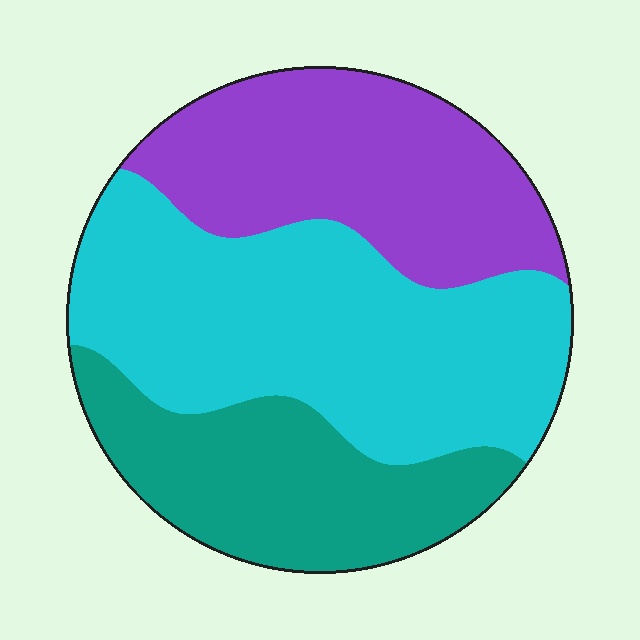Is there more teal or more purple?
Purple.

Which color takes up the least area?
Teal, at roughly 25%.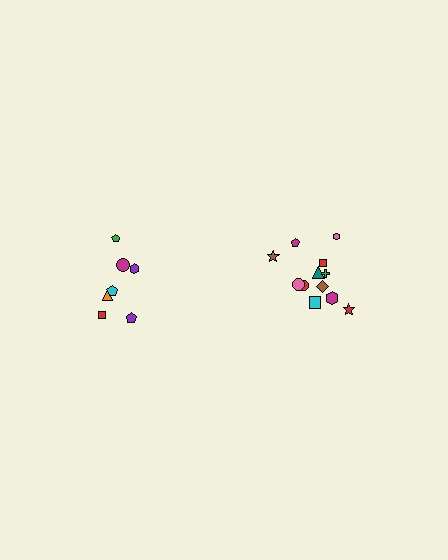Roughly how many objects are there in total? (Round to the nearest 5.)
Roughly 20 objects in total.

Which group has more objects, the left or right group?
The right group.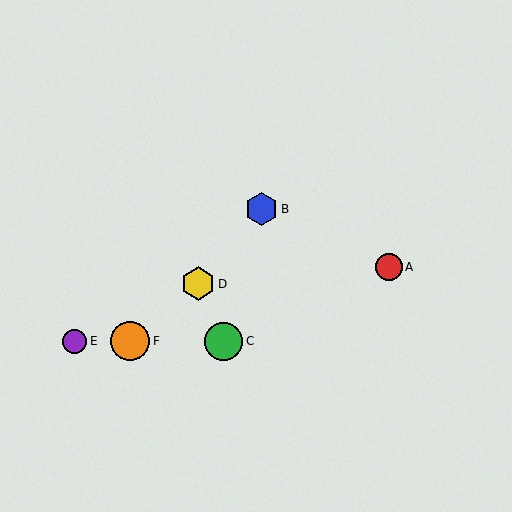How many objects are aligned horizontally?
3 objects (C, E, F) are aligned horizontally.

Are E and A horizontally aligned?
No, E is at y≈341 and A is at y≈267.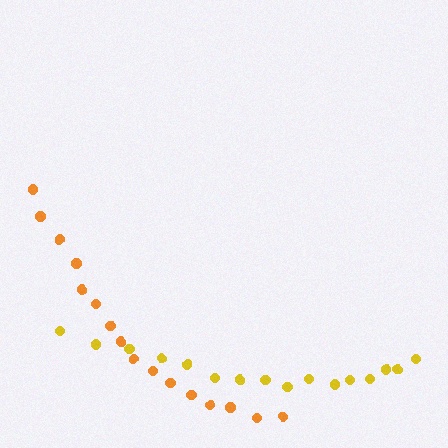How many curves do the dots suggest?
There are 2 distinct paths.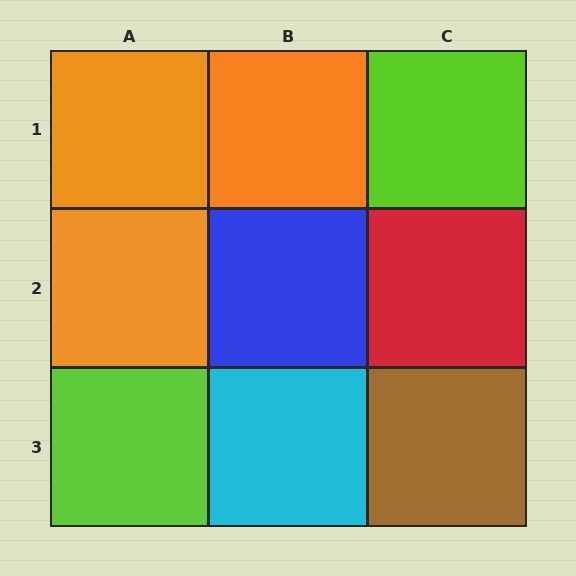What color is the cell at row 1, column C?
Lime.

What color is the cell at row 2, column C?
Red.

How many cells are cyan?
1 cell is cyan.